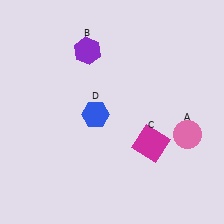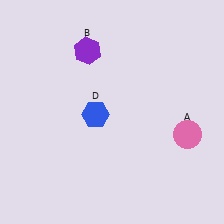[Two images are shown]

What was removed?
The magenta square (C) was removed in Image 2.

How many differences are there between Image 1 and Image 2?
There is 1 difference between the two images.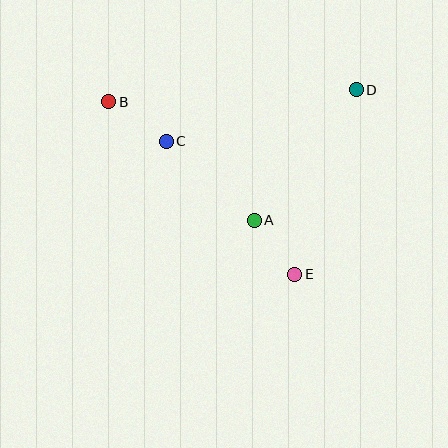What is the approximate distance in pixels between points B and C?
The distance between B and C is approximately 70 pixels.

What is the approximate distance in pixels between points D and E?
The distance between D and E is approximately 194 pixels.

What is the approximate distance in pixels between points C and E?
The distance between C and E is approximately 185 pixels.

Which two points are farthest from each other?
Points B and E are farthest from each other.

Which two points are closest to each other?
Points A and E are closest to each other.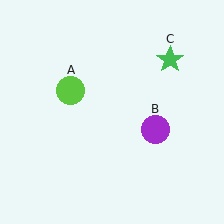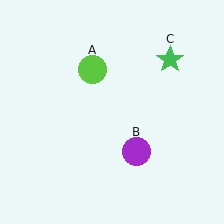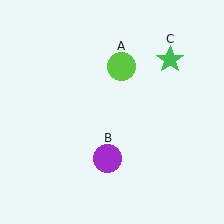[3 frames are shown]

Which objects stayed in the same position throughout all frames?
Green star (object C) remained stationary.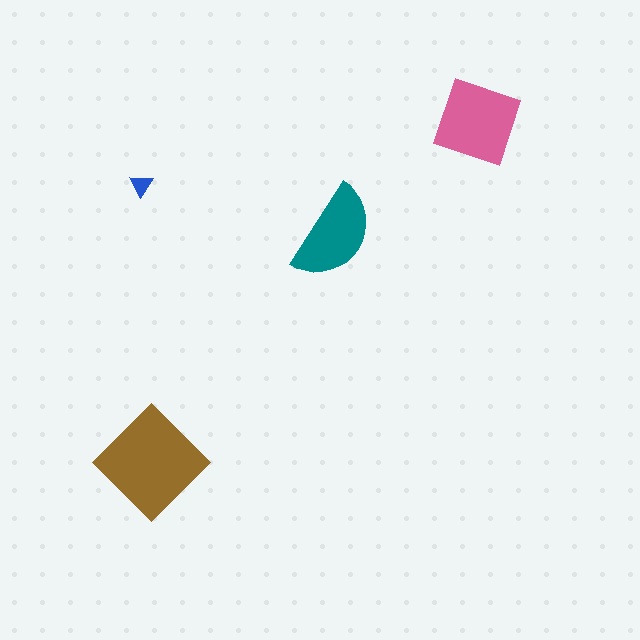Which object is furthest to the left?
The blue triangle is leftmost.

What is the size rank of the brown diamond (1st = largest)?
1st.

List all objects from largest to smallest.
The brown diamond, the pink square, the teal semicircle, the blue triangle.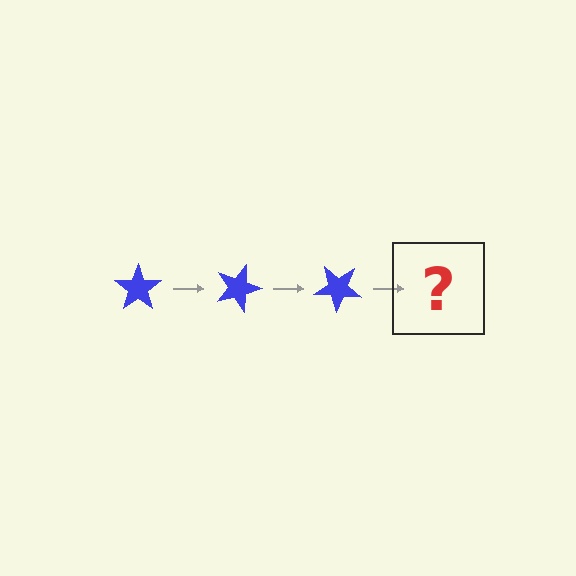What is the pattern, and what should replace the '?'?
The pattern is that the star rotates 20 degrees each step. The '?' should be a blue star rotated 60 degrees.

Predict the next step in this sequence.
The next step is a blue star rotated 60 degrees.